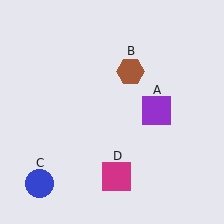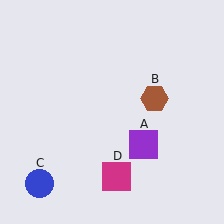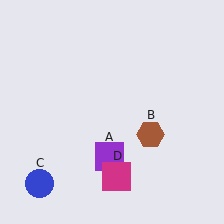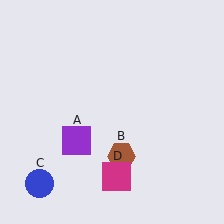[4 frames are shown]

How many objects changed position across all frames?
2 objects changed position: purple square (object A), brown hexagon (object B).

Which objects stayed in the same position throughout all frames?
Blue circle (object C) and magenta square (object D) remained stationary.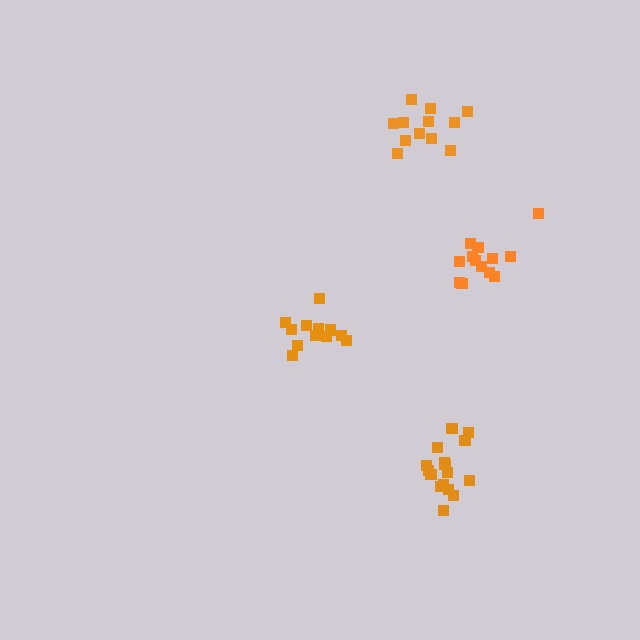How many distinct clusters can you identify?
There are 4 distinct clusters.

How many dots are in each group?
Group 1: 16 dots, Group 2: 12 dots, Group 3: 13 dots, Group 4: 12 dots (53 total).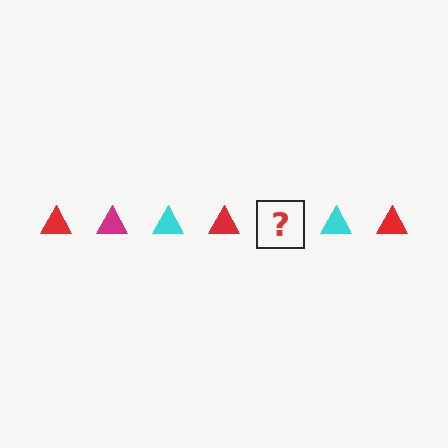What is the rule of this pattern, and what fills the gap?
The rule is that the pattern cycles through red, magenta, cyan triangles. The gap should be filled with a magenta triangle.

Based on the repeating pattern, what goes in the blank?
The blank should be a magenta triangle.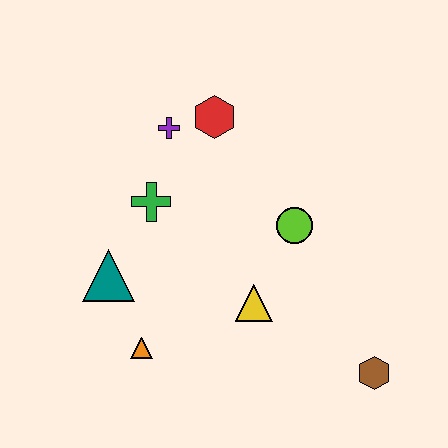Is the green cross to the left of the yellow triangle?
Yes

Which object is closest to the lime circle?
The yellow triangle is closest to the lime circle.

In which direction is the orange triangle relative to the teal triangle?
The orange triangle is below the teal triangle.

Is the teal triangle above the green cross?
No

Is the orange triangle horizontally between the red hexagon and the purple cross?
No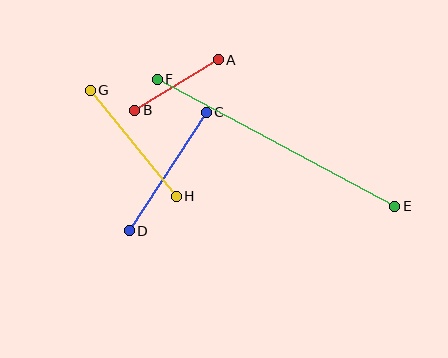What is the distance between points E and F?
The distance is approximately 269 pixels.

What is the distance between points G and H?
The distance is approximately 136 pixels.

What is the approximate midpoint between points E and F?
The midpoint is at approximately (276, 143) pixels.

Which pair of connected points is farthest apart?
Points E and F are farthest apart.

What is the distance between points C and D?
The distance is approximately 141 pixels.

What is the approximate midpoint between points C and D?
The midpoint is at approximately (168, 172) pixels.